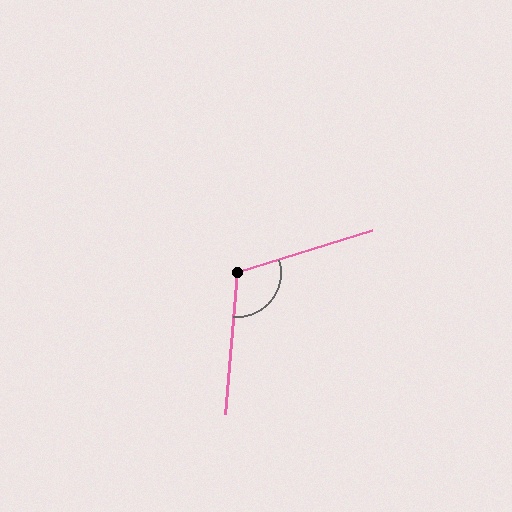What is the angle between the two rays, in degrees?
Approximately 112 degrees.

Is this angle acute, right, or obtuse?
It is obtuse.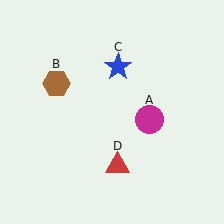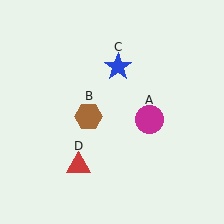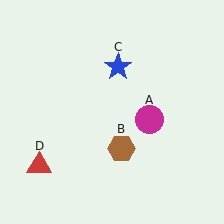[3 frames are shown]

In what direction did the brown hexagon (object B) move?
The brown hexagon (object B) moved down and to the right.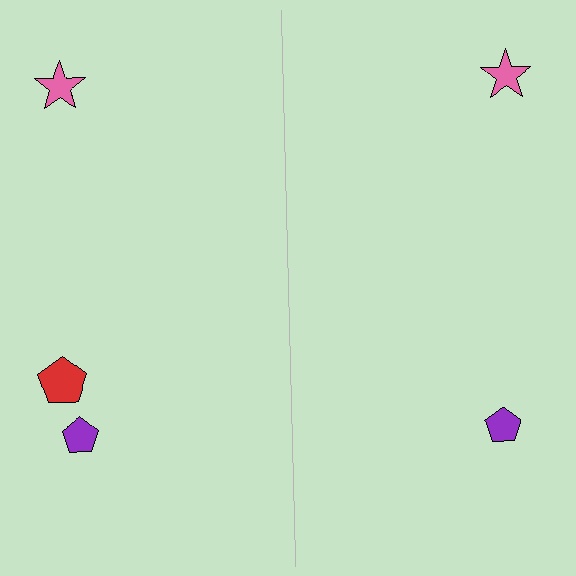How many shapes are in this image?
There are 5 shapes in this image.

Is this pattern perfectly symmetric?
No, the pattern is not perfectly symmetric. A red pentagon is missing from the right side.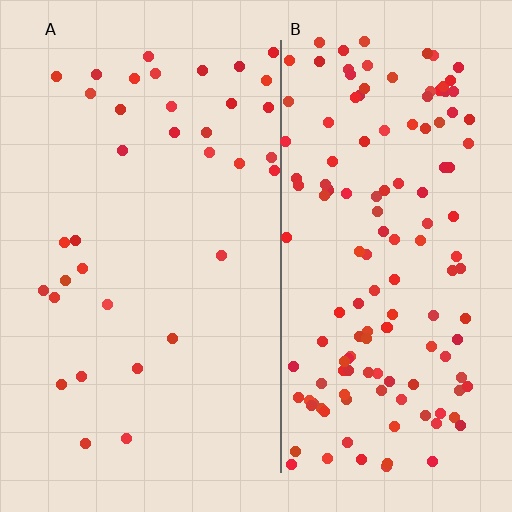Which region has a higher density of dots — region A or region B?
B (the right).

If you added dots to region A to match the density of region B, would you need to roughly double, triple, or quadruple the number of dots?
Approximately quadruple.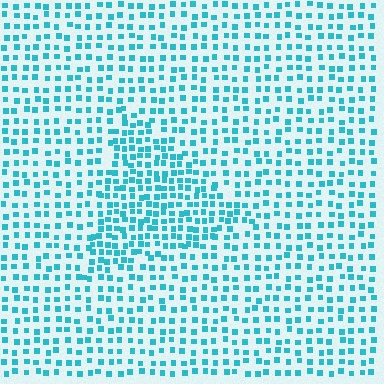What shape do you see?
I see a triangle.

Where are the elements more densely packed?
The elements are more densely packed inside the triangle boundary.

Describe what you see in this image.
The image contains small cyan elements arranged at two different densities. A triangle-shaped region is visible where the elements are more densely packed than the surrounding area.